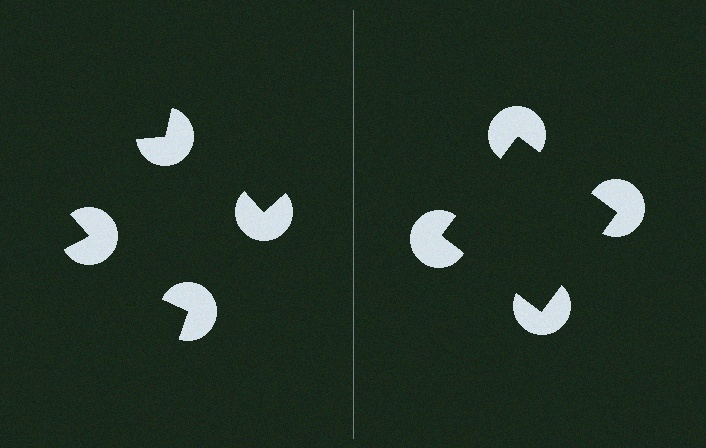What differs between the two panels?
The pac-man discs are positioned identically on both sides; only the wedge orientations differ. On the right they align to a square; on the left they are misaligned.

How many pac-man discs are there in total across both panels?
8 — 4 on each side.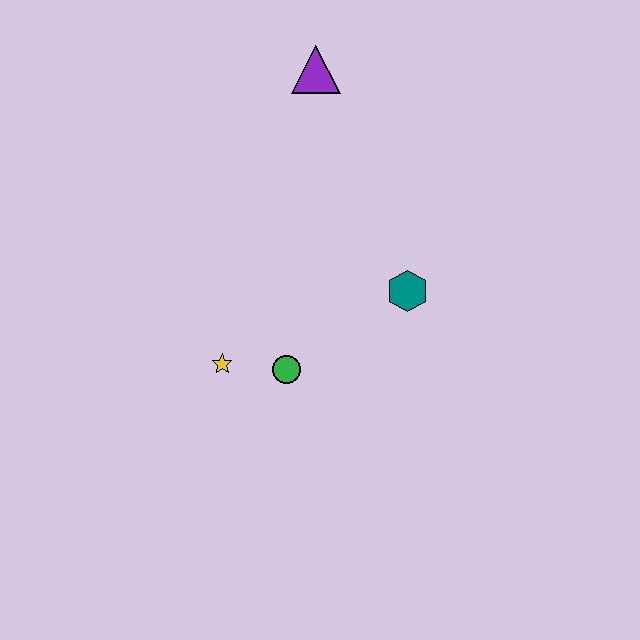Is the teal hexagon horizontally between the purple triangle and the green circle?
No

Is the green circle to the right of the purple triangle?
No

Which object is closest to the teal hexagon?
The green circle is closest to the teal hexagon.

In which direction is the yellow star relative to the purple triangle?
The yellow star is below the purple triangle.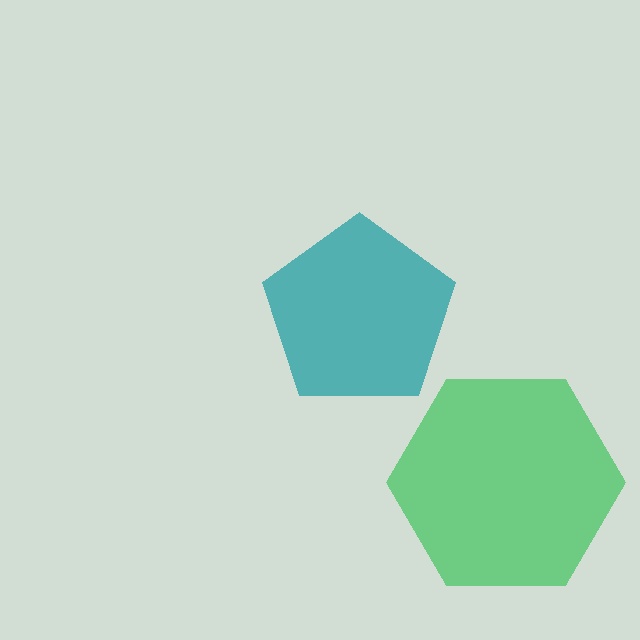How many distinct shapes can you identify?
There are 2 distinct shapes: a teal pentagon, a green hexagon.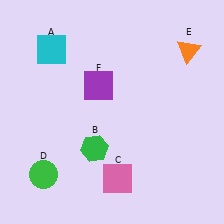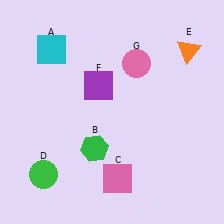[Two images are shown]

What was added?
A pink circle (G) was added in Image 2.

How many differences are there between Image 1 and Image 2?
There is 1 difference between the two images.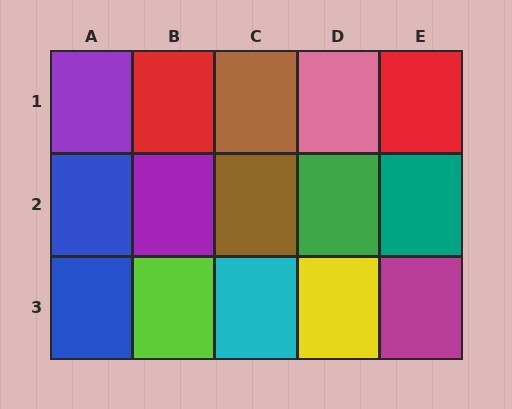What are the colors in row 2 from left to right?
Blue, purple, brown, green, teal.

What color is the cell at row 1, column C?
Brown.